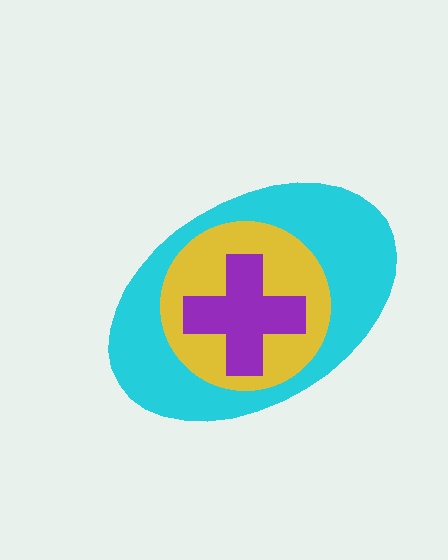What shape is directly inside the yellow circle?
The purple cross.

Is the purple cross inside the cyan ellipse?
Yes.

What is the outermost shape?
The cyan ellipse.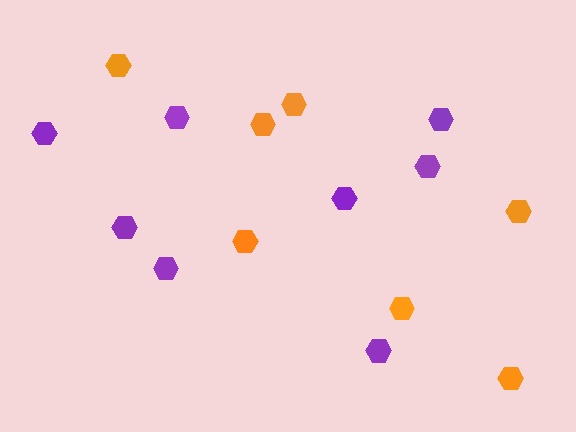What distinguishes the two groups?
There are 2 groups: one group of purple hexagons (8) and one group of orange hexagons (7).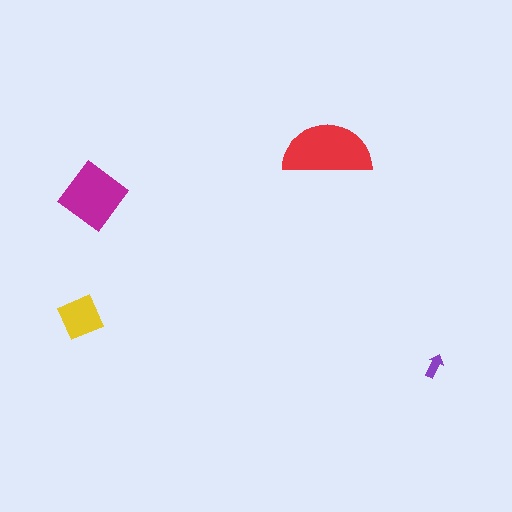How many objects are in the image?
There are 4 objects in the image.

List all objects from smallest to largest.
The purple arrow, the yellow diamond, the magenta diamond, the red semicircle.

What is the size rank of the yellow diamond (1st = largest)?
3rd.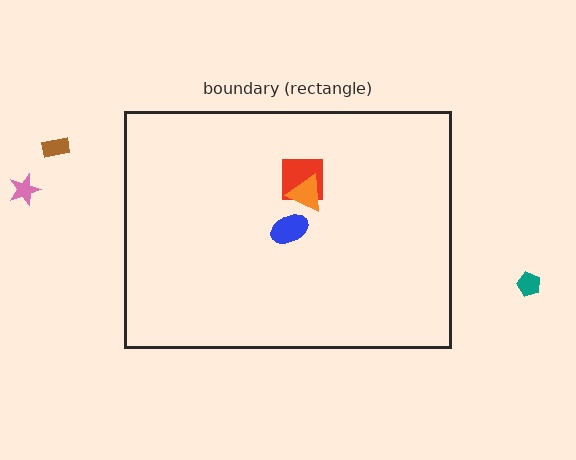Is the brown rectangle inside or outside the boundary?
Outside.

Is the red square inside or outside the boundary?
Inside.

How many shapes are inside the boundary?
3 inside, 3 outside.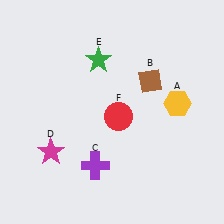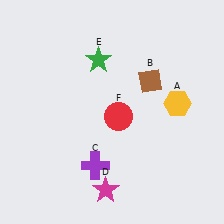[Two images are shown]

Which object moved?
The magenta star (D) moved right.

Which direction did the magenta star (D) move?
The magenta star (D) moved right.